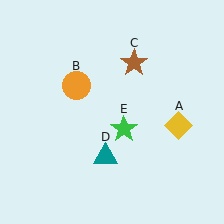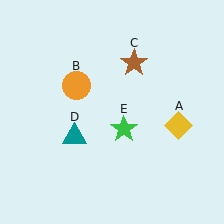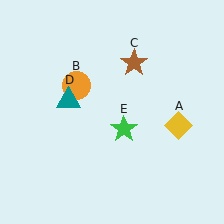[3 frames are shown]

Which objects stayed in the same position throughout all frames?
Yellow diamond (object A) and orange circle (object B) and brown star (object C) and green star (object E) remained stationary.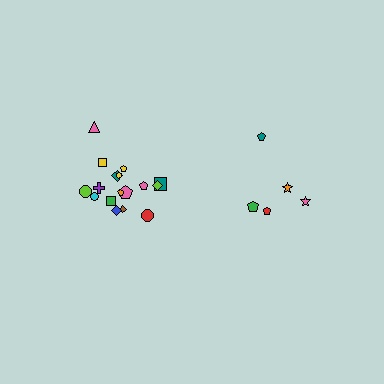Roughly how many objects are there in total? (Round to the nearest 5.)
Roughly 25 objects in total.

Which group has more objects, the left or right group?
The left group.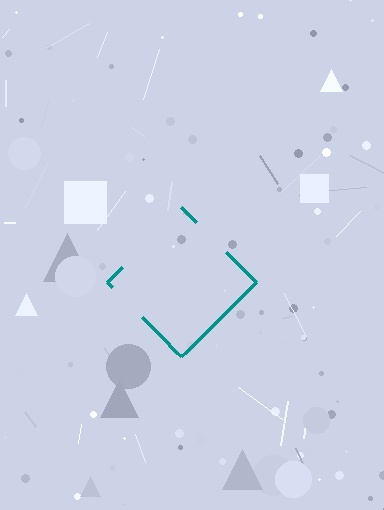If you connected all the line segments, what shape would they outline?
They would outline a diamond.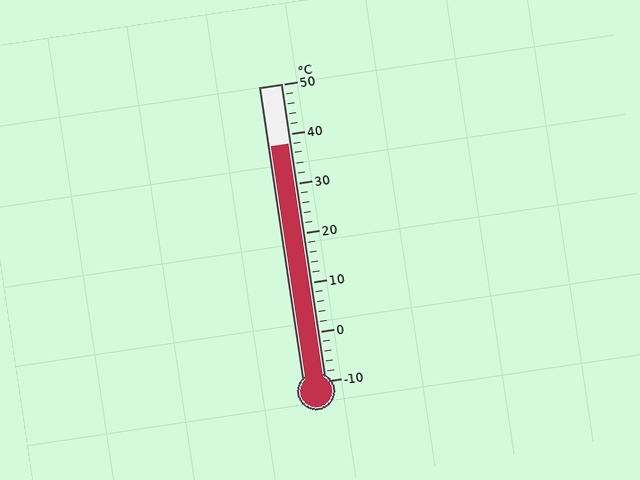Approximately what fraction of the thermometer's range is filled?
The thermometer is filled to approximately 80% of its range.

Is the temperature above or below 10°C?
The temperature is above 10°C.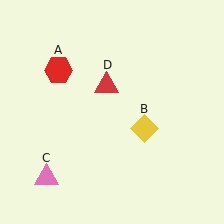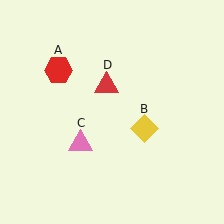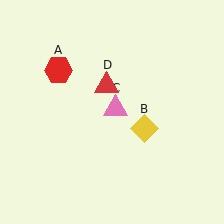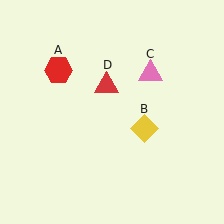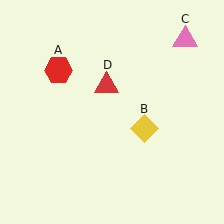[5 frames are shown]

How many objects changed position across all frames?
1 object changed position: pink triangle (object C).